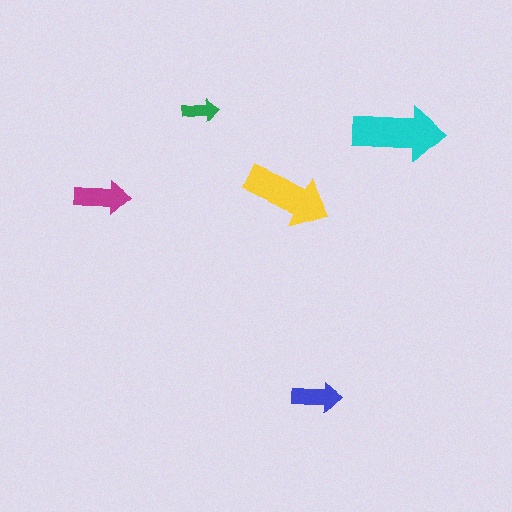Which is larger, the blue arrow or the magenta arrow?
The magenta one.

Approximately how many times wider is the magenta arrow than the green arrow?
About 1.5 times wider.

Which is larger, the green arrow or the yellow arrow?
The yellow one.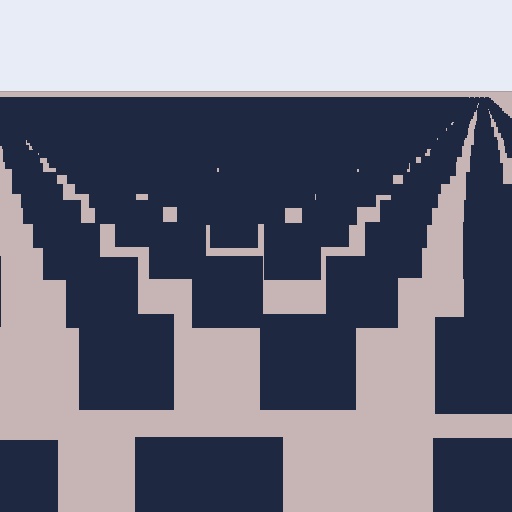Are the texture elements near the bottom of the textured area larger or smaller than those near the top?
Larger. Near the bottom, elements are closer to the viewer and appear at a bigger on-screen size.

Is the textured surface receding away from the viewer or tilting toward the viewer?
The surface is receding away from the viewer. Texture elements get smaller and denser toward the top.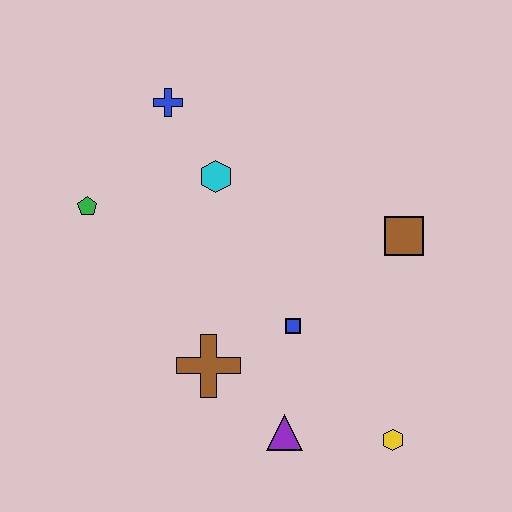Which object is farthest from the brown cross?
The blue cross is farthest from the brown cross.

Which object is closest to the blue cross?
The cyan hexagon is closest to the blue cross.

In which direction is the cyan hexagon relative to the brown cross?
The cyan hexagon is above the brown cross.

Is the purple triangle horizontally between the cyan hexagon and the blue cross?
No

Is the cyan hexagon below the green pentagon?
No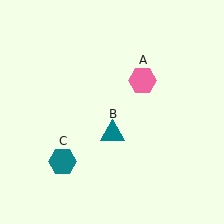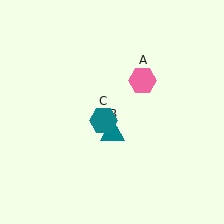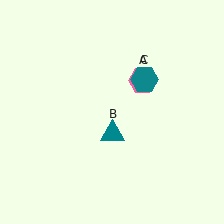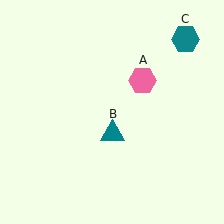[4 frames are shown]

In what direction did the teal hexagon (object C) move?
The teal hexagon (object C) moved up and to the right.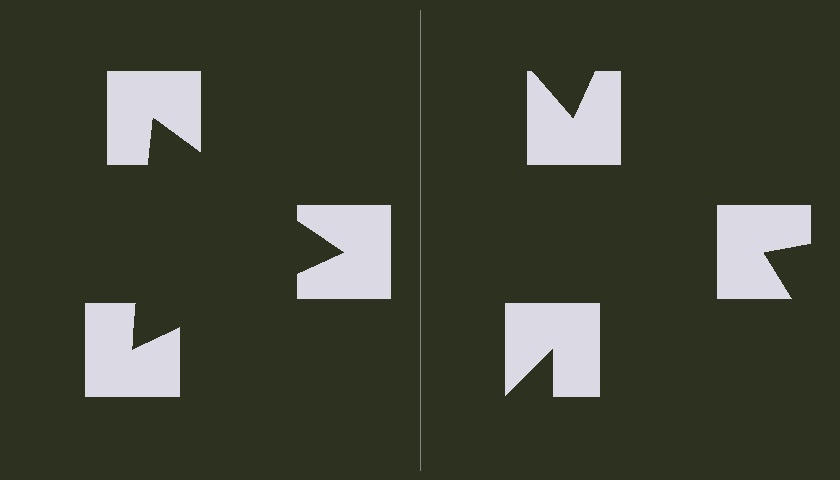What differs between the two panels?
The notched squares are positioned identically on both sides; only the wedge orientations differ. On the left they align to a triangle; on the right they are misaligned.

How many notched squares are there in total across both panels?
6 — 3 on each side.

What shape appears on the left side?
An illusory triangle.